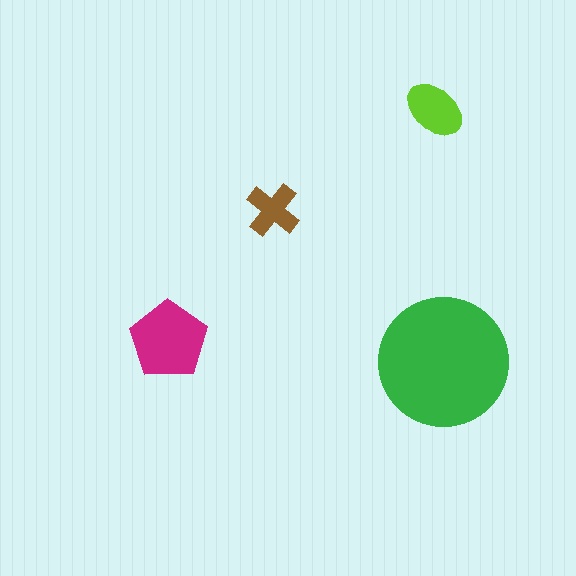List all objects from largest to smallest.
The green circle, the magenta pentagon, the lime ellipse, the brown cross.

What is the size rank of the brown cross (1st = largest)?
4th.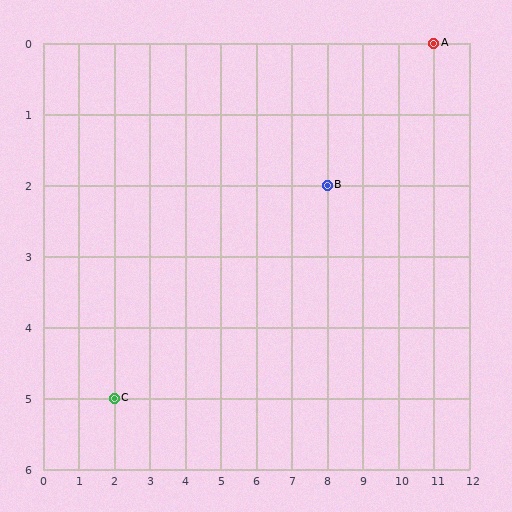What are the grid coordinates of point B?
Point B is at grid coordinates (8, 2).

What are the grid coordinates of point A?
Point A is at grid coordinates (11, 0).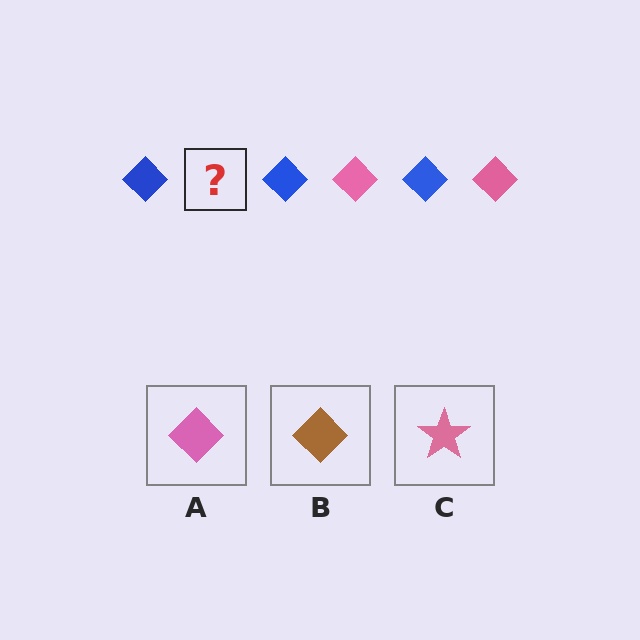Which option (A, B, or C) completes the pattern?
A.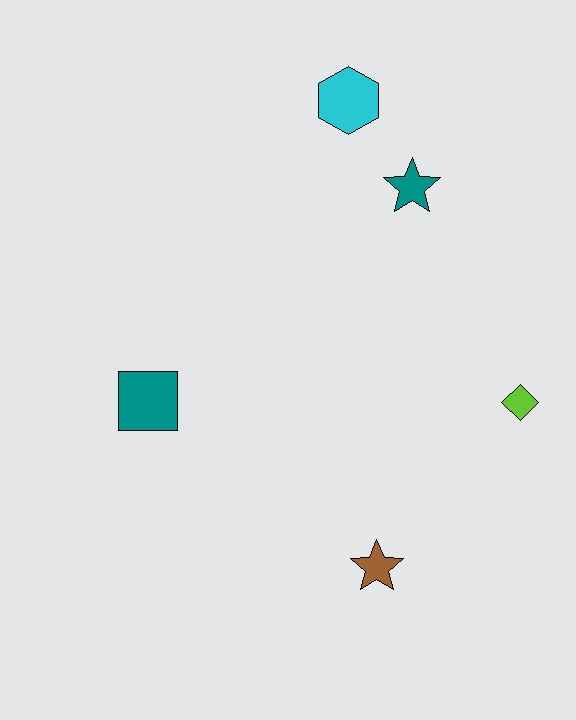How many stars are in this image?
There are 2 stars.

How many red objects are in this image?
There are no red objects.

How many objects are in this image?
There are 5 objects.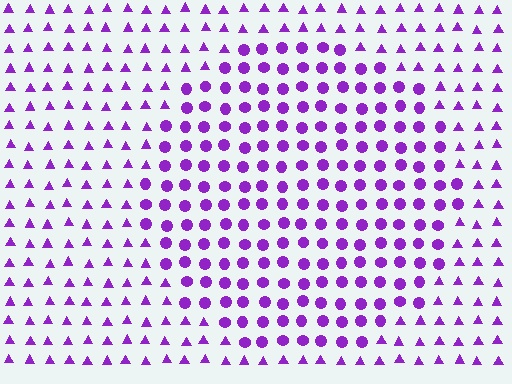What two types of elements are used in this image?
The image uses circles inside the circle region and triangles outside it.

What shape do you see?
I see a circle.